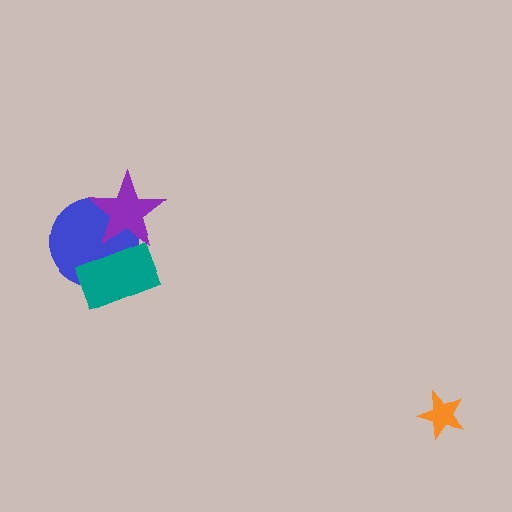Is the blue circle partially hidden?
Yes, it is partially covered by another shape.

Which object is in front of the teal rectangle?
The purple star is in front of the teal rectangle.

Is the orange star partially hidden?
No, no other shape covers it.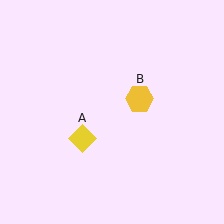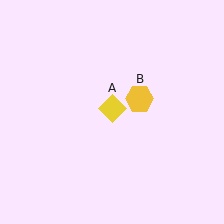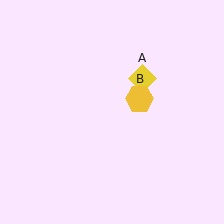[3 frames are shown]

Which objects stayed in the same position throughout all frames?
Yellow hexagon (object B) remained stationary.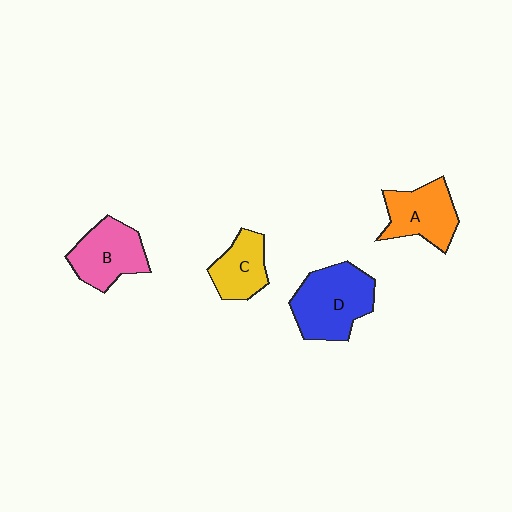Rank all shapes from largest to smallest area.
From largest to smallest: D (blue), B (pink), A (orange), C (yellow).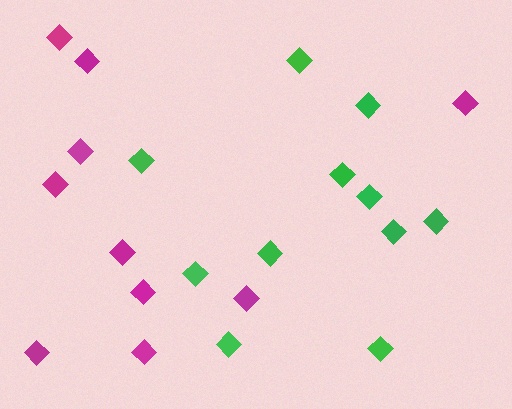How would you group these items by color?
There are 2 groups: one group of green diamonds (11) and one group of magenta diamonds (10).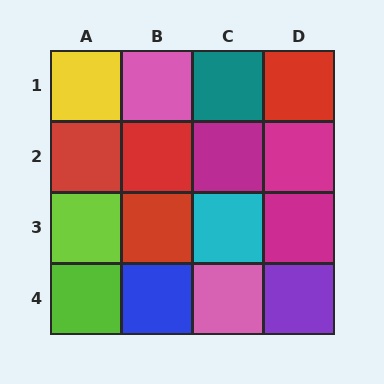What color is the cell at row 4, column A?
Lime.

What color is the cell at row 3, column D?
Magenta.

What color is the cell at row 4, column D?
Purple.